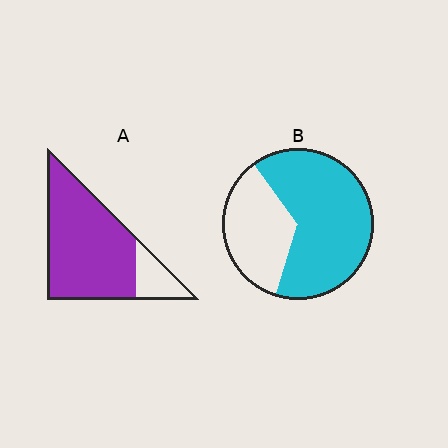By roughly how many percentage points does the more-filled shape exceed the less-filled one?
By roughly 15 percentage points (A over B).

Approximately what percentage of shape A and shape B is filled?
A is approximately 85% and B is approximately 65%.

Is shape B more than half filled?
Yes.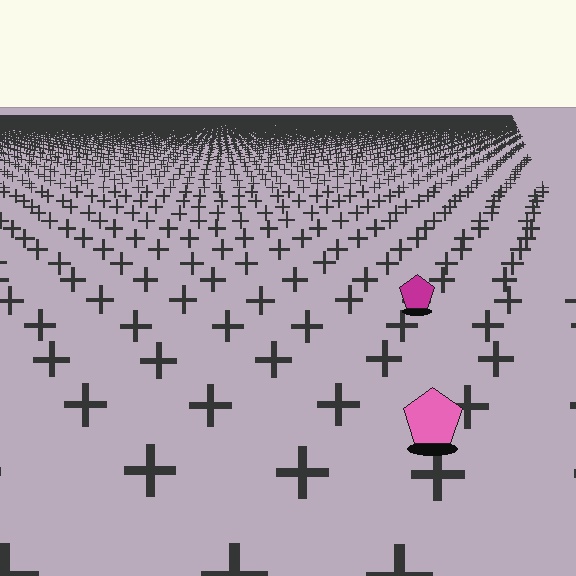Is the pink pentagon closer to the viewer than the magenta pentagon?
Yes. The pink pentagon is closer — you can tell from the texture gradient: the ground texture is coarser near it.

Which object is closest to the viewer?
The pink pentagon is closest. The texture marks near it are larger and more spread out.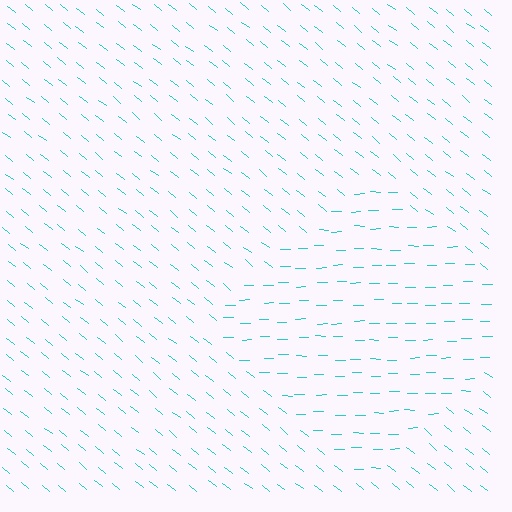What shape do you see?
I see a diamond.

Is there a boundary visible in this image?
Yes, there is a texture boundary formed by a change in line orientation.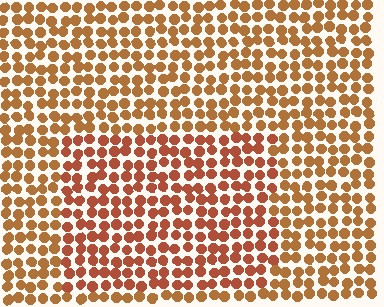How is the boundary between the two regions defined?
The boundary is defined purely by a slight shift in hue (about 18 degrees). Spacing, size, and orientation are identical on both sides.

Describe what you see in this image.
The image is filled with small brown elements in a uniform arrangement. A rectangle-shaped region is visible where the elements are tinted to a slightly different hue, forming a subtle color boundary.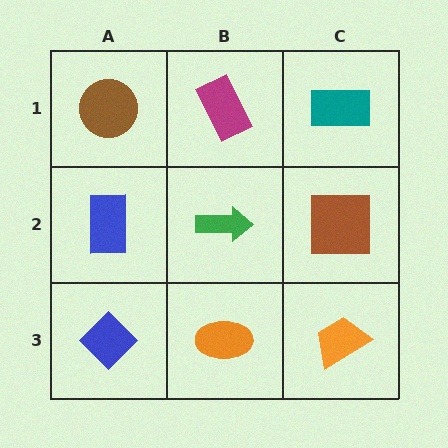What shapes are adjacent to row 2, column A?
A brown circle (row 1, column A), a blue diamond (row 3, column A), a green arrow (row 2, column B).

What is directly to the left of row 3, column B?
A blue diamond.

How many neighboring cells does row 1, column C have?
2.